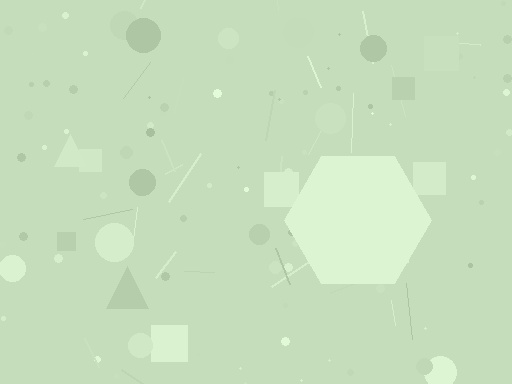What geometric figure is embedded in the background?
A hexagon is embedded in the background.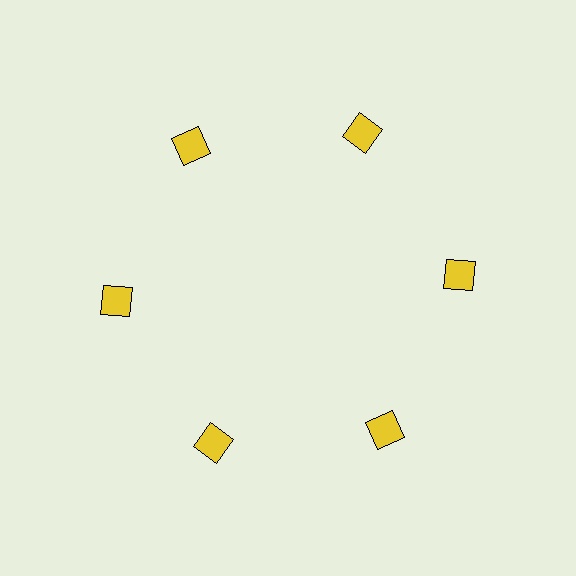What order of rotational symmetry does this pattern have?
This pattern has 6-fold rotational symmetry.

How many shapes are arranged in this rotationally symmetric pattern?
There are 6 shapes, arranged in 6 groups of 1.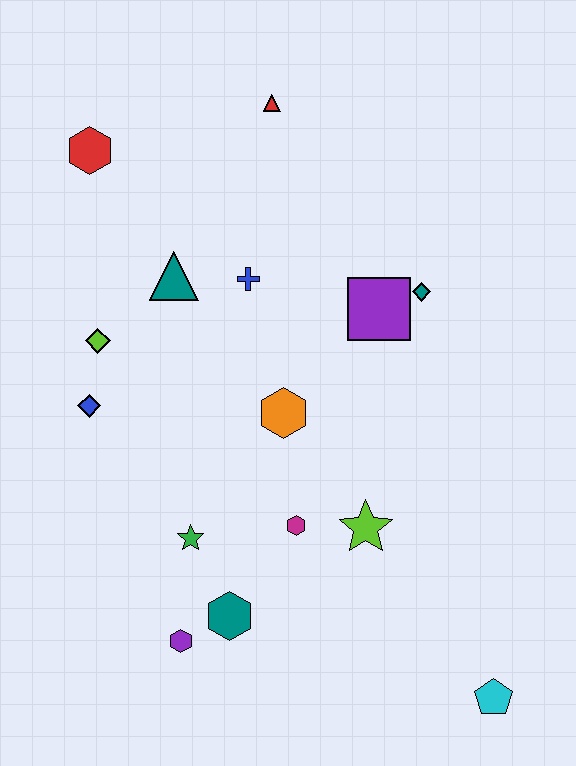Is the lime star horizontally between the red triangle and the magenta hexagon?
No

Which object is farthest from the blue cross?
The cyan pentagon is farthest from the blue cross.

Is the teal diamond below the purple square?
No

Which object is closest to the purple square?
The teal diamond is closest to the purple square.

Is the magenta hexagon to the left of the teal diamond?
Yes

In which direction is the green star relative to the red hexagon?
The green star is below the red hexagon.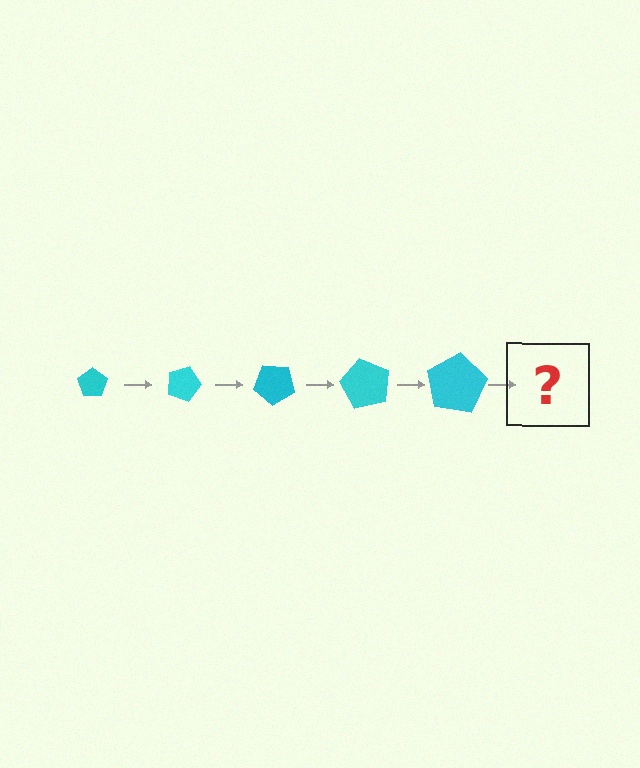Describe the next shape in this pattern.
It should be a pentagon, larger than the previous one and rotated 100 degrees from the start.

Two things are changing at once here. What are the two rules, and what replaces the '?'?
The two rules are that the pentagon grows larger each step and it rotates 20 degrees each step. The '?' should be a pentagon, larger than the previous one and rotated 100 degrees from the start.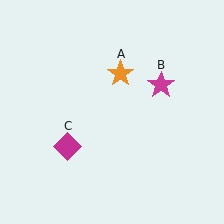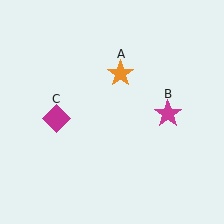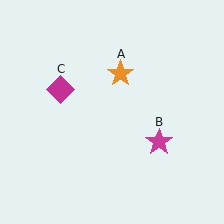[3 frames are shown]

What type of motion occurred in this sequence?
The magenta star (object B), magenta diamond (object C) rotated clockwise around the center of the scene.